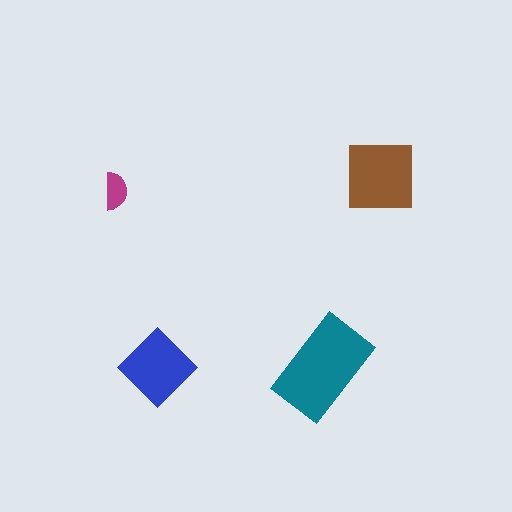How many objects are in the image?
There are 4 objects in the image.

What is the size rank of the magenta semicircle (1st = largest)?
4th.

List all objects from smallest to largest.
The magenta semicircle, the blue diamond, the brown square, the teal rectangle.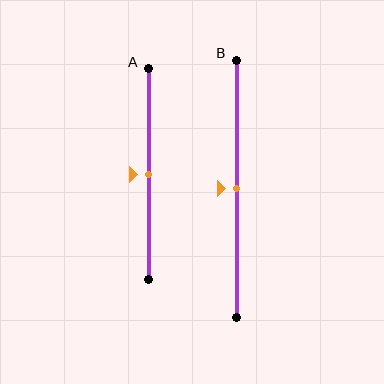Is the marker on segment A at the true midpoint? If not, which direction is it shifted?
Yes, the marker on segment A is at the true midpoint.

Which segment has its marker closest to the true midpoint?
Segment A has its marker closest to the true midpoint.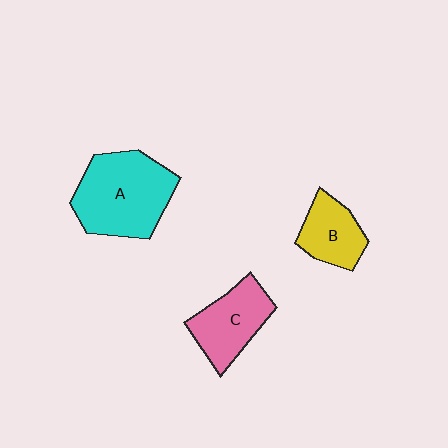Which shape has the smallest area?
Shape B (yellow).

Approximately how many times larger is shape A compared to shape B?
Approximately 1.9 times.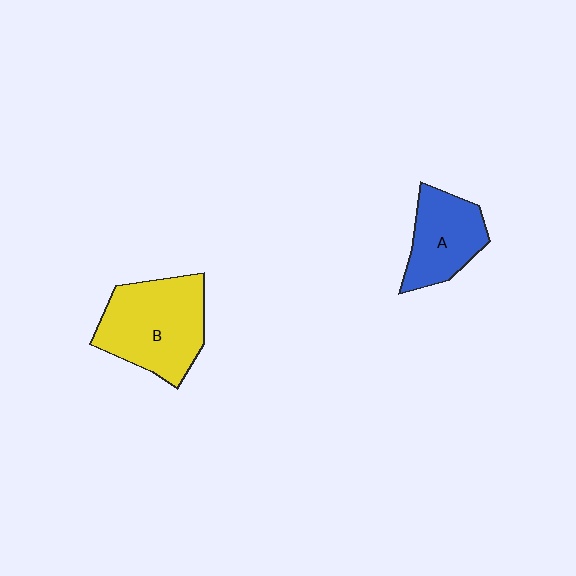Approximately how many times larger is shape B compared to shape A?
Approximately 1.5 times.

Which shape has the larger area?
Shape B (yellow).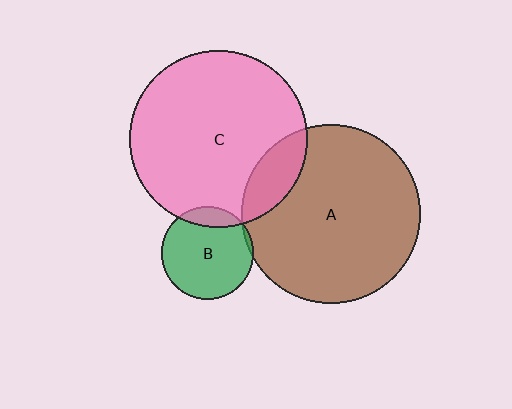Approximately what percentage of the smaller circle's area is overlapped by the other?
Approximately 15%.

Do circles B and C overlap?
Yes.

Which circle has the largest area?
Circle A (brown).